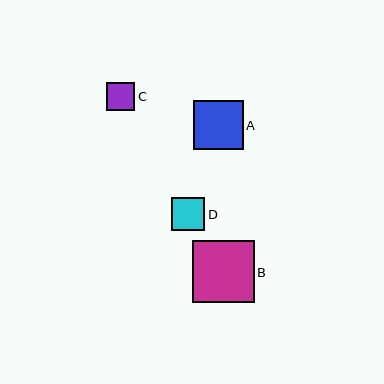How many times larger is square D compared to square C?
Square D is approximately 1.2 times the size of square C.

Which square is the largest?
Square B is the largest with a size of approximately 62 pixels.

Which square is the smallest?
Square C is the smallest with a size of approximately 28 pixels.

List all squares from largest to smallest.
From largest to smallest: B, A, D, C.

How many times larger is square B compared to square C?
Square B is approximately 2.2 times the size of square C.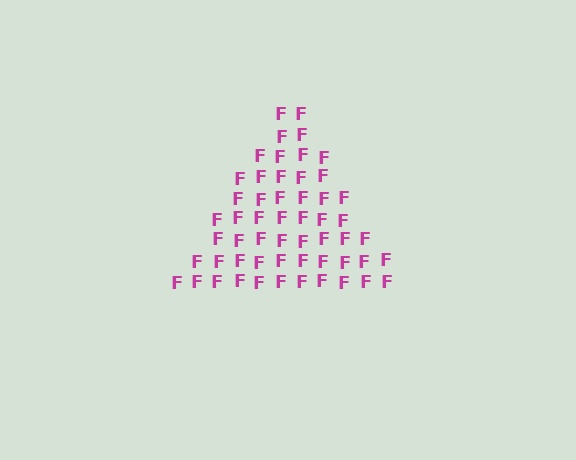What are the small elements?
The small elements are letter F's.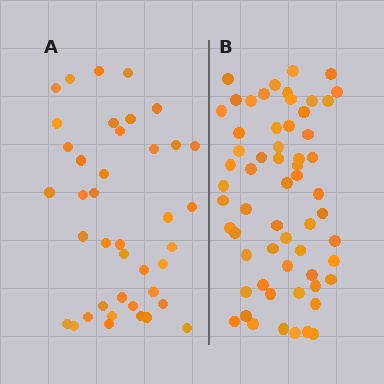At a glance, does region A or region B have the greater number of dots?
Region B (the right region) has more dots.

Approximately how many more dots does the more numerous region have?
Region B has approximately 20 more dots than region A.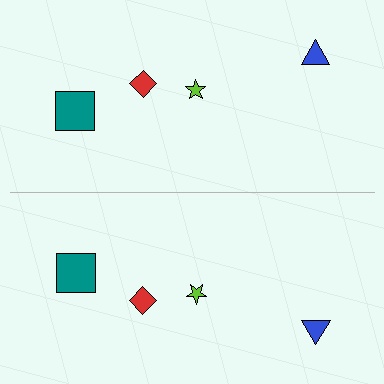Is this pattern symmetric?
Yes, this pattern has bilateral (reflection) symmetry.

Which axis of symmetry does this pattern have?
The pattern has a horizontal axis of symmetry running through the center of the image.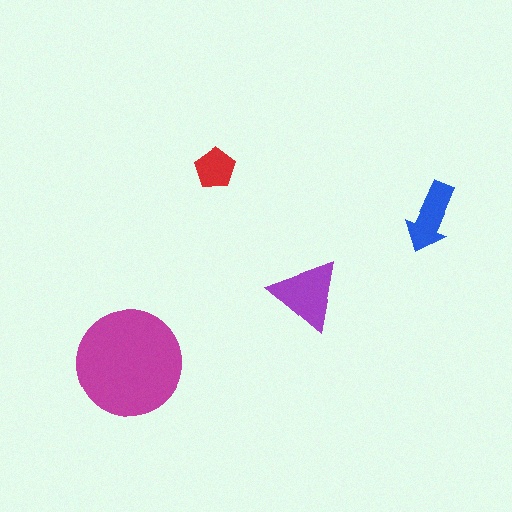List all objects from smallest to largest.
The red pentagon, the blue arrow, the purple triangle, the magenta circle.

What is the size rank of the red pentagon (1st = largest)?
4th.